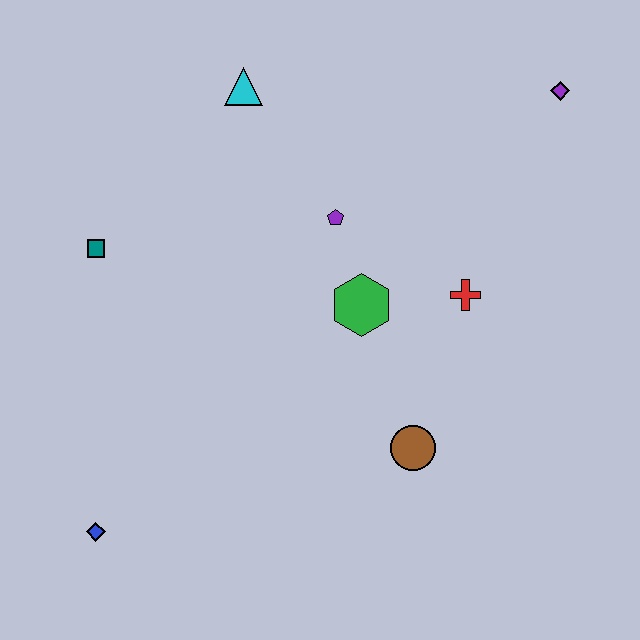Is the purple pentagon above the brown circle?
Yes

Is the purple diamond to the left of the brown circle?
No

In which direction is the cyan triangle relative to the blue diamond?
The cyan triangle is above the blue diamond.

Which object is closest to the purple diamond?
The red cross is closest to the purple diamond.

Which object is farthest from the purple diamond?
The blue diamond is farthest from the purple diamond.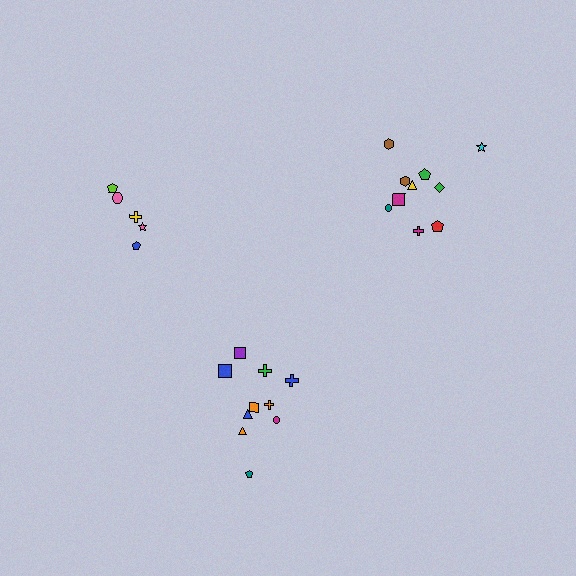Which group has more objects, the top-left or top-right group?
The top-right group.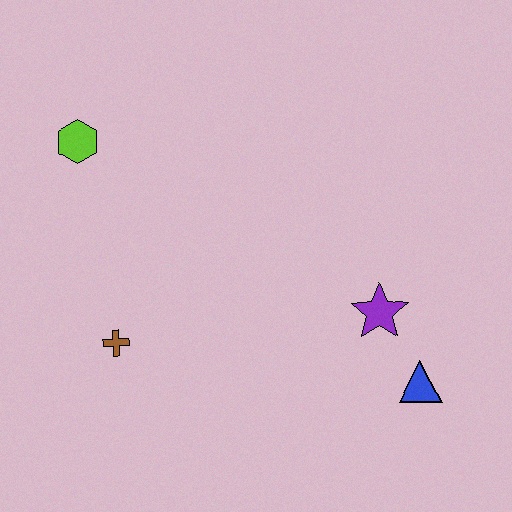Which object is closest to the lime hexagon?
The brown cross is closest to the lime hexagon.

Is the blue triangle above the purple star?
No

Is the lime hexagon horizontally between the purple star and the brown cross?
No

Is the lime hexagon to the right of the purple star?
No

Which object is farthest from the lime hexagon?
The blue triangle is farthest from the lime hexagon.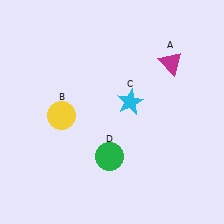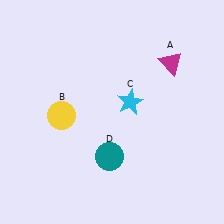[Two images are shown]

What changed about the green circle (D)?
In Image 1, D is green. In Image 2, it changed to teal.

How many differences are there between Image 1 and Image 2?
There is 1 difference between the two images.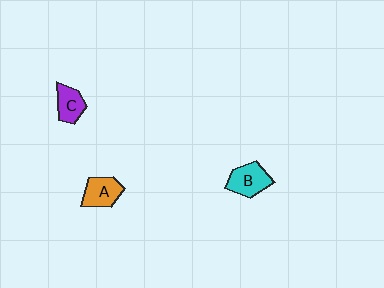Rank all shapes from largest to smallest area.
From largest to smallest: B (cyan), A (orange), C (purple).